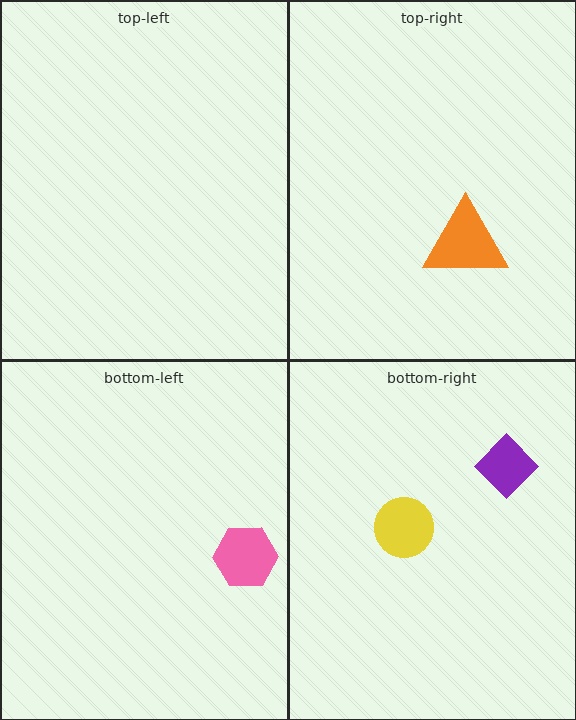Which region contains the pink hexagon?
The bottom-left region.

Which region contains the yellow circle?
The bottom-right region.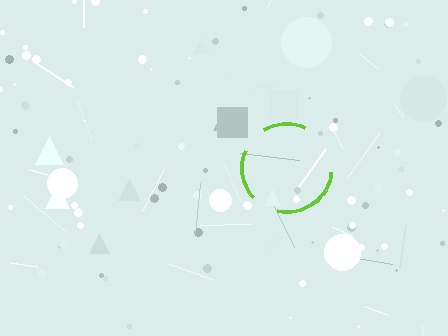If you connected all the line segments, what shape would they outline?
They would outline a circle.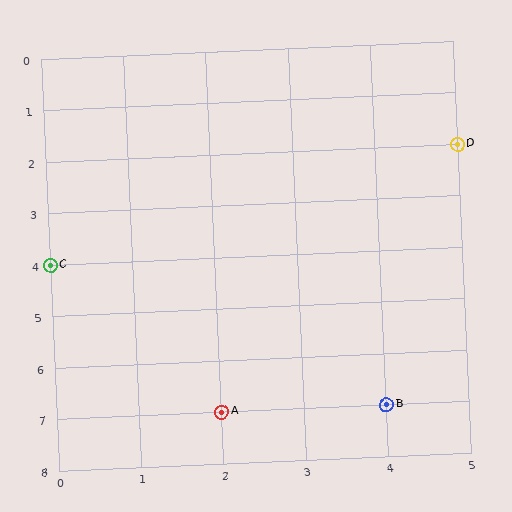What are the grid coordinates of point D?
Point D is at grid coordinates (5, 2).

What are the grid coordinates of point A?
Point A is at grid coordinates (2, 7).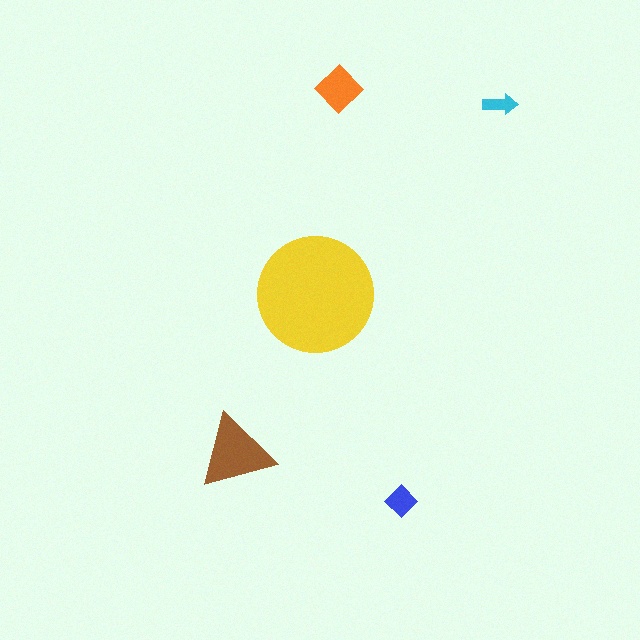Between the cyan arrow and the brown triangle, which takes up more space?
The brown triangle.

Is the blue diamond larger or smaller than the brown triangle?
Smaller.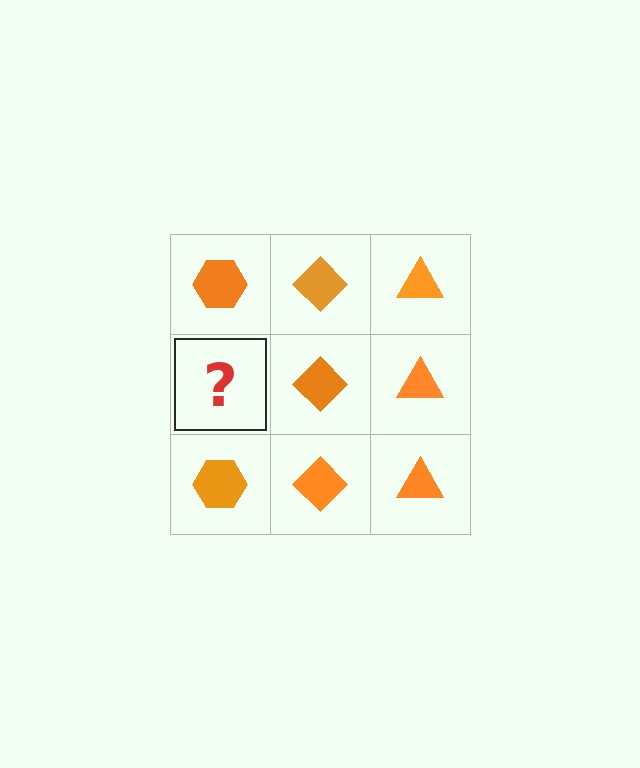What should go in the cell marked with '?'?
The missing cell should contain an orange hexagon.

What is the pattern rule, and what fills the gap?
The rule is that each column has a consistent shape. The gap should be filled with an orange hexagon.